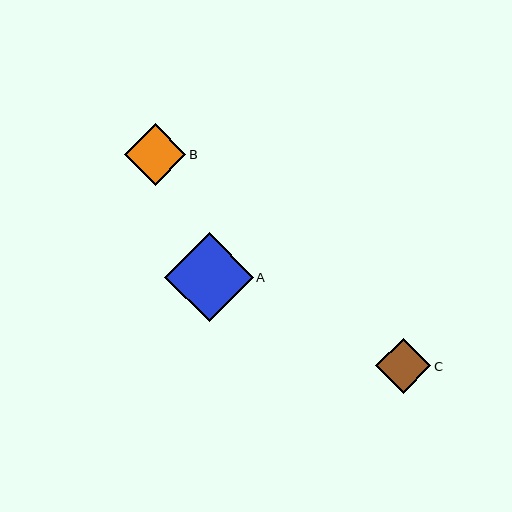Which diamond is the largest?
Diamond A is the largest with a size of approximately 89 pixels.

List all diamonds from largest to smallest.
From largest to smallest: A, B, C.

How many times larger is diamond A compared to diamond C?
Diamond A is approximately 1.6 times the size of diamond C.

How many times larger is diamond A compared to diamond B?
Diamond A is approximately 1.5 times the size of diamond B.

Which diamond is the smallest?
Diamond C is the smallest with a size of approximately 55 pixels.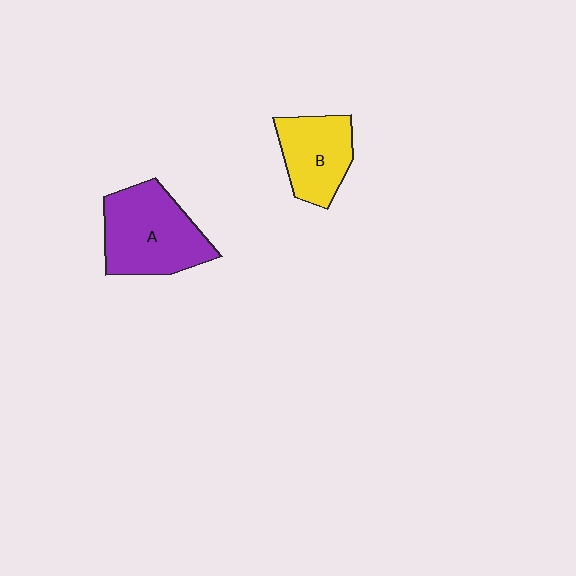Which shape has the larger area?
Shape A (purple).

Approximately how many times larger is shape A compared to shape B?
Approximately 1.4 times.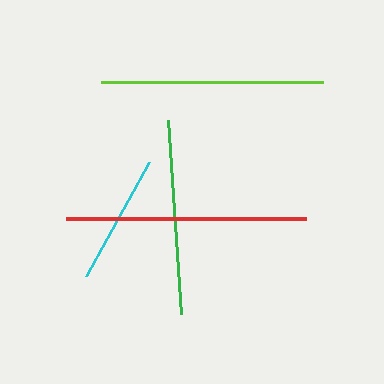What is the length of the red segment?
The red segment is approximately 240 pixels long.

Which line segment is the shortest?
The cyan line is the shortest at approximately 130 pixels.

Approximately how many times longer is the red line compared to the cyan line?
The red line is approximately 1.9 times the length of the cyan line.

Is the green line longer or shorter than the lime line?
The lime line is longer than the green line.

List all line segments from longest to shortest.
From longest to shortest: red, lime, green, cyan.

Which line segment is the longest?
The red line is the longest at approximately 240 pixels.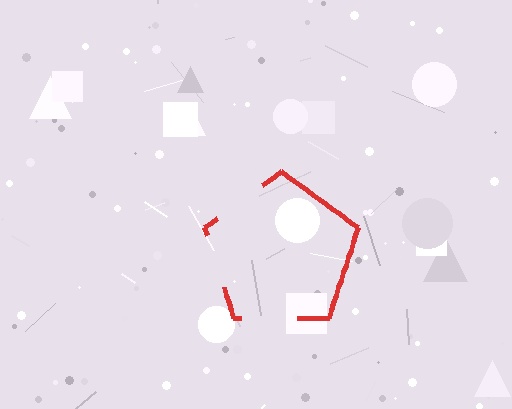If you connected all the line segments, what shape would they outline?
They would outline a pentagon.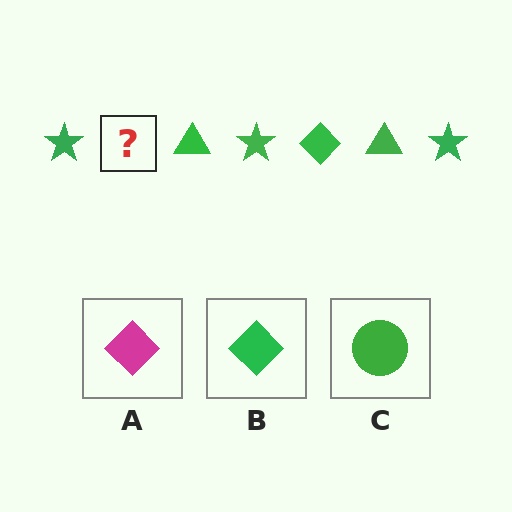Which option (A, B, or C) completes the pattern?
B.